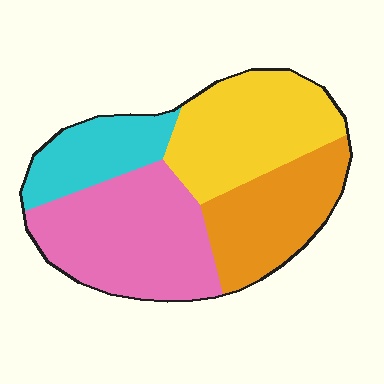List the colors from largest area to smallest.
From largest to smallest: pink, yellow, orange, cyan.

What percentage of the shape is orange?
Orange takes up about one quarter (1/4) of the shape.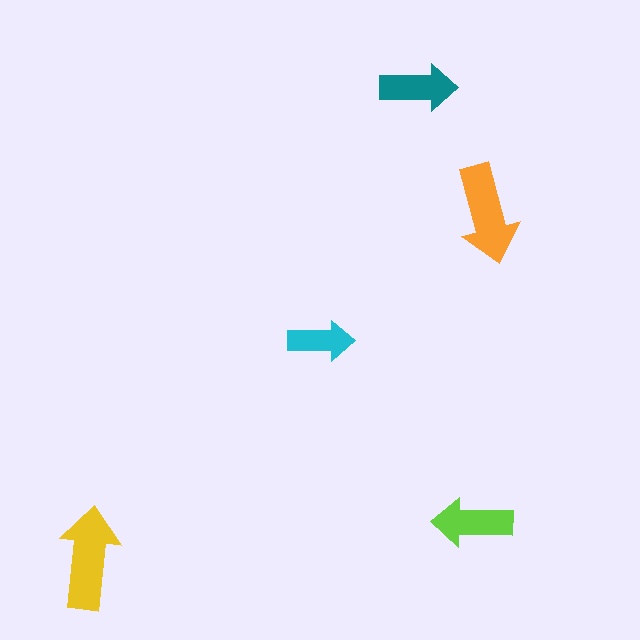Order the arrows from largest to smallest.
the yellow one, the orange one, the lime one, the teal one, the cyan one.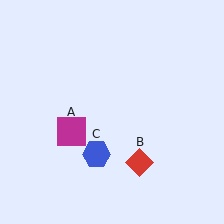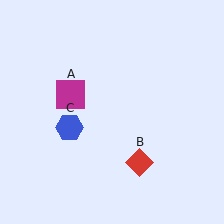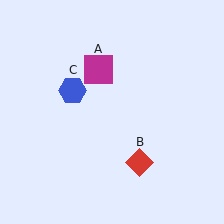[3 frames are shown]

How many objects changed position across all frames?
2 objects changed position: magenta square (object A), blue hexagon (object C).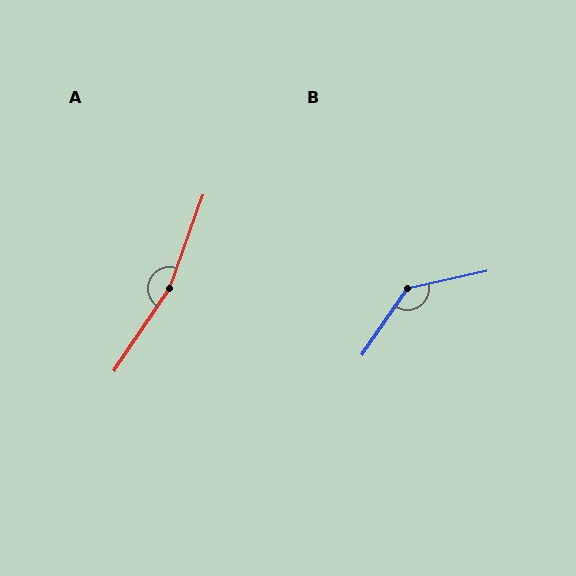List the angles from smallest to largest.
B (137°), A (166°).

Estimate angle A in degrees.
Approximately 166 degrees.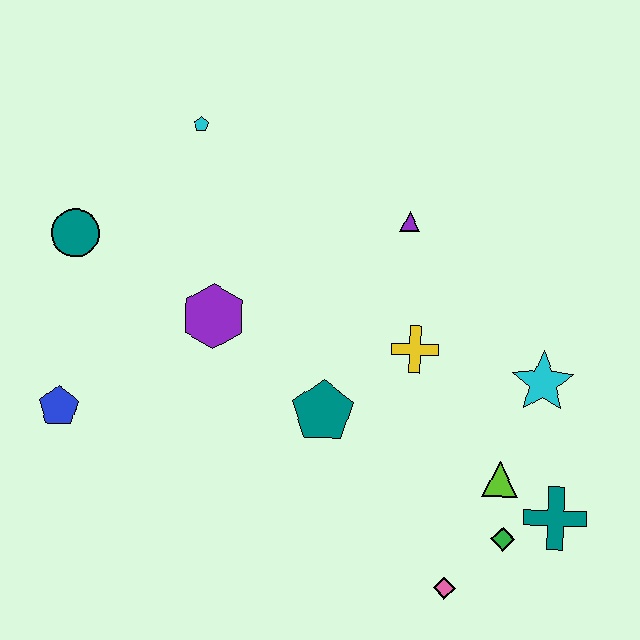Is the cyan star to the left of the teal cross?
Yes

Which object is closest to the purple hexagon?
The teal pentagon is closest to the purple hexagon.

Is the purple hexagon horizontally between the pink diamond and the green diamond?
No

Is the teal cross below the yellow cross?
Yes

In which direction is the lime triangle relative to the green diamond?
The lime triangle is above the green diamond.